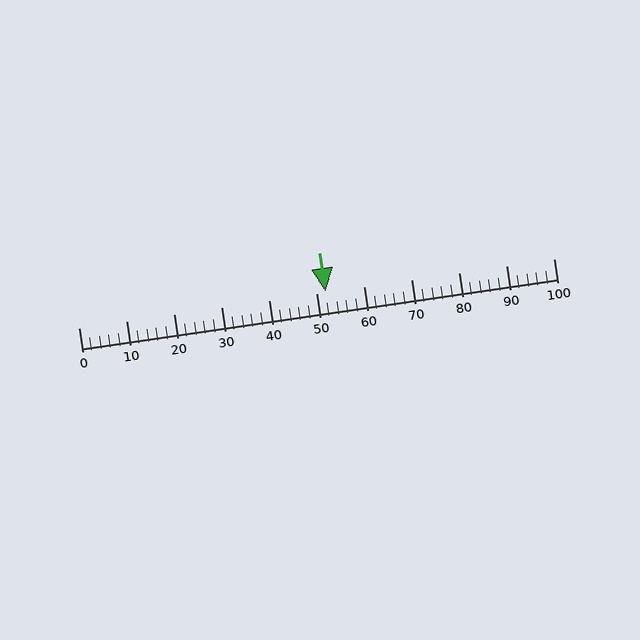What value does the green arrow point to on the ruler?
The green arrow points to approximately 52.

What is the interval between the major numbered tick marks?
The major tick marks are spaced 10 units apart.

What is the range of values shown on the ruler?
The ruler shows values from 0 to 100.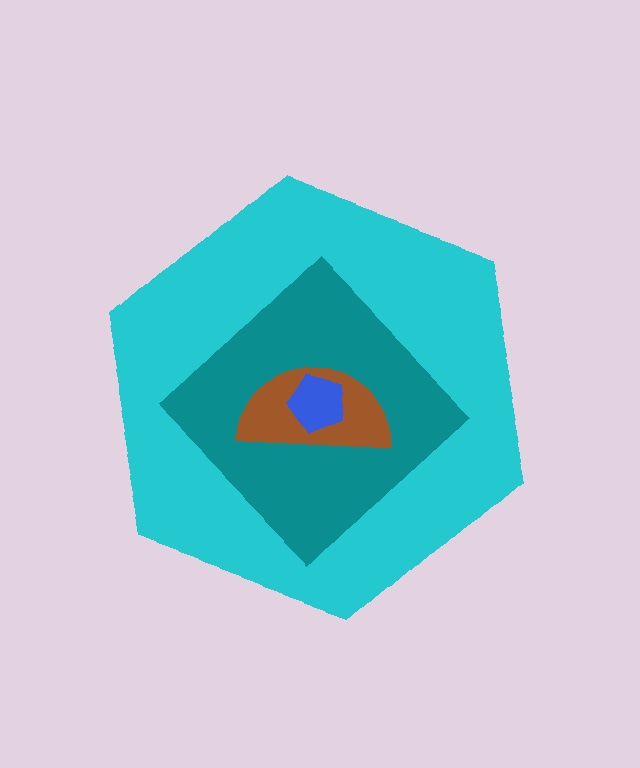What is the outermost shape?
The cyan hexagon.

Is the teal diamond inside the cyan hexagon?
Yes.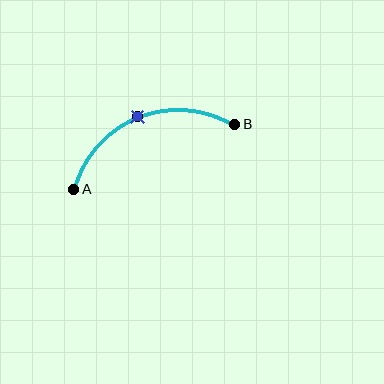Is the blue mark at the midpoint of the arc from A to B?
Yes. The blue mark lies on the arc at equal arc-length from both A and B — it is the arc midpoint.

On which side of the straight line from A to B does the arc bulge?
The arc bulges above the straight line connecting A and B.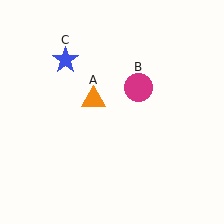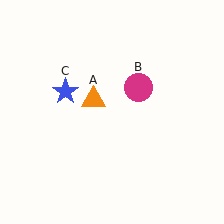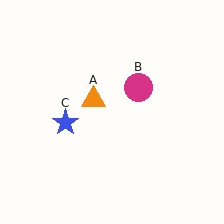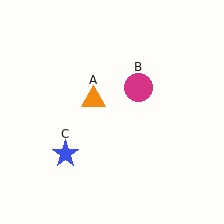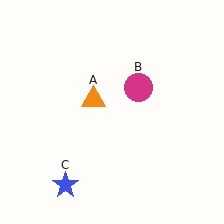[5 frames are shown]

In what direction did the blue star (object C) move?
The blue star (object C) moved down.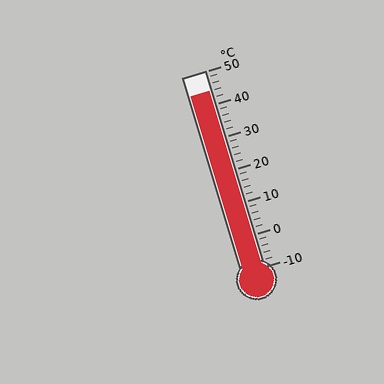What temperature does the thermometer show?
The thermometer shows approximately 44°C.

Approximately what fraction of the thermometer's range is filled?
The thermometer is filled to approximately 90% of its range.